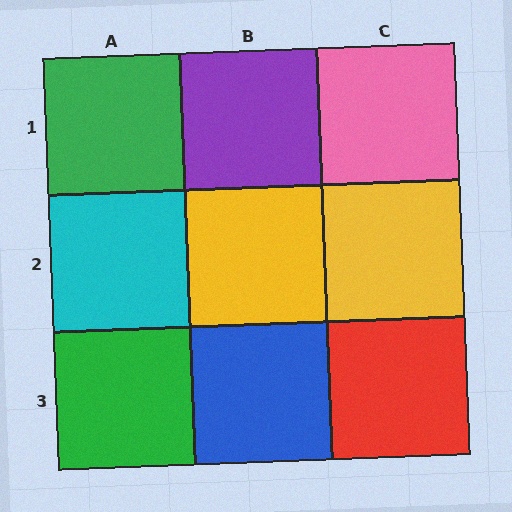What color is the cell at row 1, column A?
Green.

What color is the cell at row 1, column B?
Purple.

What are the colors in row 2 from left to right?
Cyan, yellow, yellow.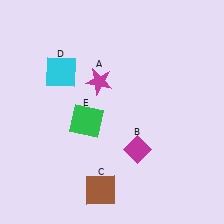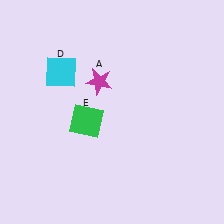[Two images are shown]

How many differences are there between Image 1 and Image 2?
There are 2 differences between the two images.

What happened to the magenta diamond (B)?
The magenta diamond (B) was removed in Image 2. It was in the bottom-right area of Image 1.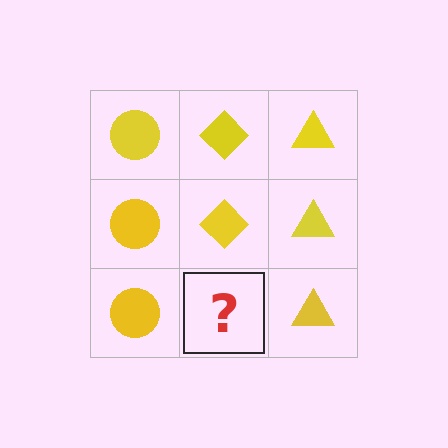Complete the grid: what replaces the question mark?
The question mark should be replaced with a yellow diamond.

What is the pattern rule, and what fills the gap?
The rule is that each column has a consistent shape. The gap should be filled with a yellow diamond.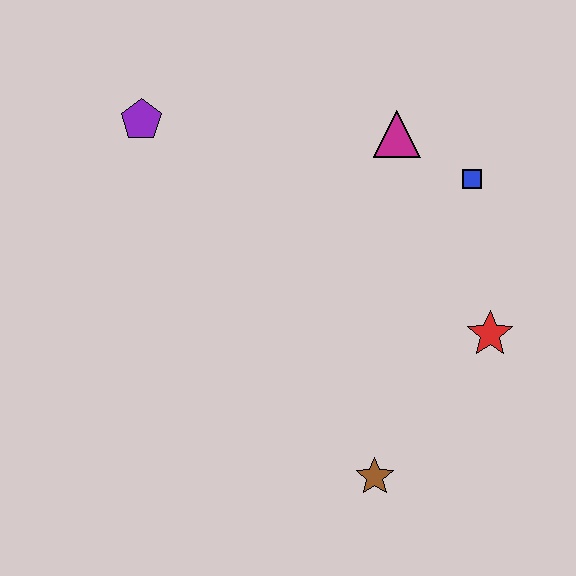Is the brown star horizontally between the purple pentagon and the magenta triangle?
Yes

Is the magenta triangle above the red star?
Yes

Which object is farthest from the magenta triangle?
The brown star is farthest from the magenta triangle.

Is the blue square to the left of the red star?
Yes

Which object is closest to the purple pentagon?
The magenta triangle is closest to the purple pentagon.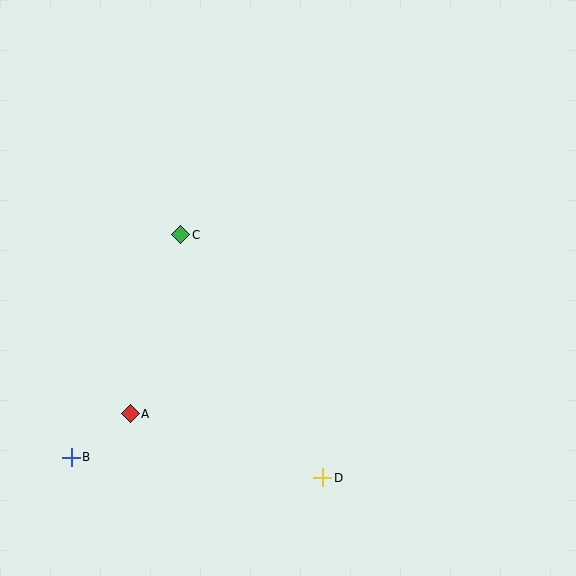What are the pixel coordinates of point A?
Point A is at (130, 414).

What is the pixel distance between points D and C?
The distance between D and C is 281 pixels.